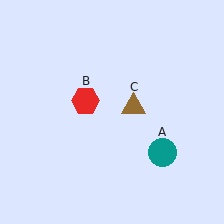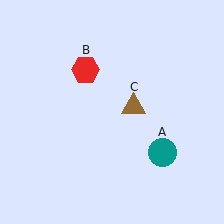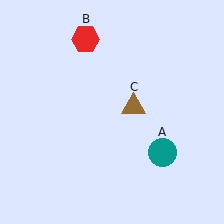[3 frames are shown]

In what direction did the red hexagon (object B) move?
The red hexagon (object B) moved up.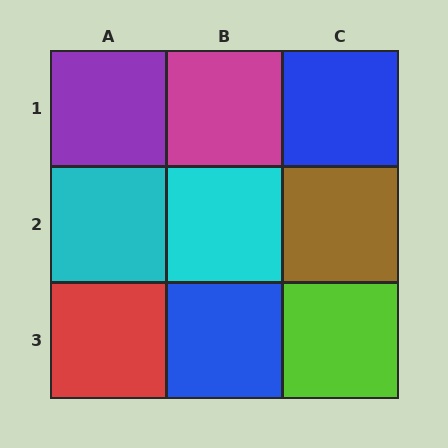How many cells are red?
1 cell is red.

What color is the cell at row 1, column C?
Blue.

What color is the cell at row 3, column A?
Red.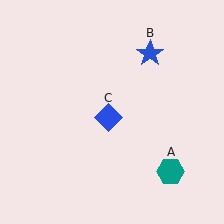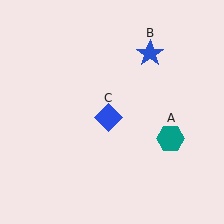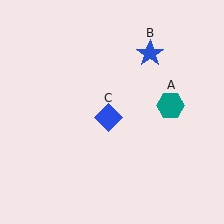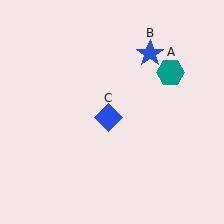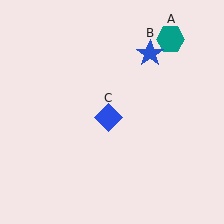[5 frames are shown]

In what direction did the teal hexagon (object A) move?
The teal hexagon (object A) moved up.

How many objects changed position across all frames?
1 object changed position: teal hexagon (object A).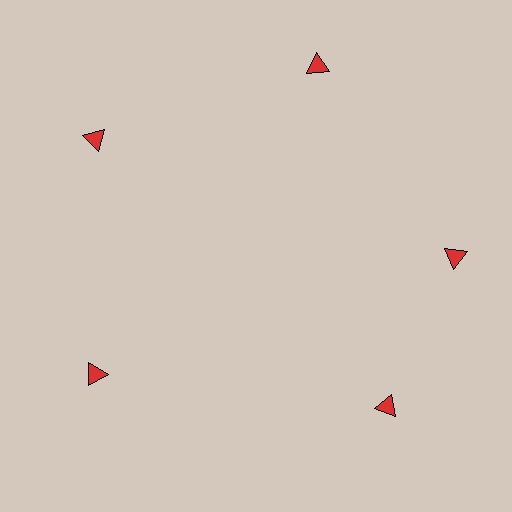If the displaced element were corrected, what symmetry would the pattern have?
It would have 5-fold rotational symmetry — the pattern would map onto itself every 72 degrees.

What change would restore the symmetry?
The symmetry would be restored by rotating it back into even spacing with its neighbors so that all 5 triangles sit at equal angles and equal distance from the center.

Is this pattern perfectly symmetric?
No. The 5 red triangles are arranged in a ring, but one element near the 5 o'clock position is rotated out of alignment along the ring, breaking the 5-fold rotational symmetry.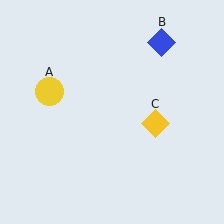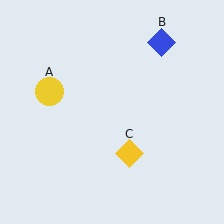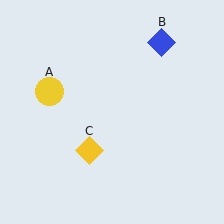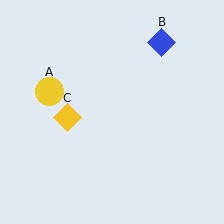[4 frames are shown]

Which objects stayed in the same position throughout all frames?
Yellow circle (object A) and blue diamond (object B) remained stationary.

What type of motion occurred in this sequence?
The yellow diamond (object C) rotated clockwise around the center of the scene.